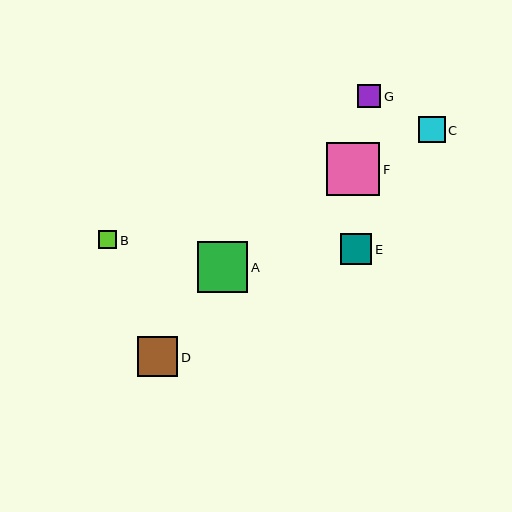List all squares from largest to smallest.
From largest to smallest: F, A, D, E, C, G, B.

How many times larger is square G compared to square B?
Square G is approximately 1.3 times the size of square B.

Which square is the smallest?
Square B is the smallest with a size of approximately 18 pixels.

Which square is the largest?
Square F is the largest with a size of approximately 54 pixels.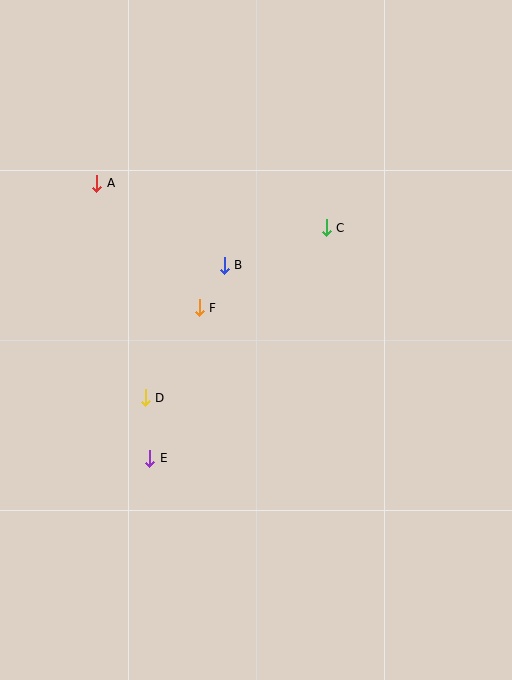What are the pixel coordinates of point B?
Point B is at (224, 265).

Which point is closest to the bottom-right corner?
Point E is closest to the bottom-right corner.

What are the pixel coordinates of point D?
Point D is at (145, 398).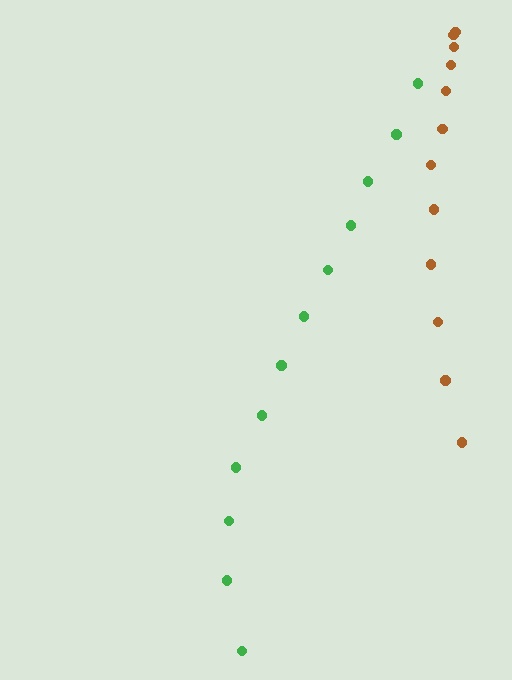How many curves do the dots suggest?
There are 2 distinct paths.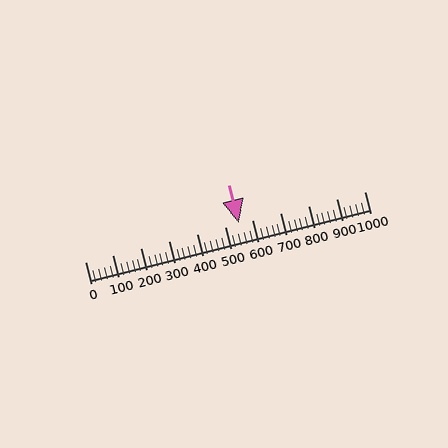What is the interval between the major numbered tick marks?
The major tick marks are spaced 100 units apart.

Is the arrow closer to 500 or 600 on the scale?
The arrow is closer to 500.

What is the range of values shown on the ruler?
The ruler shows values from 0 to 1000.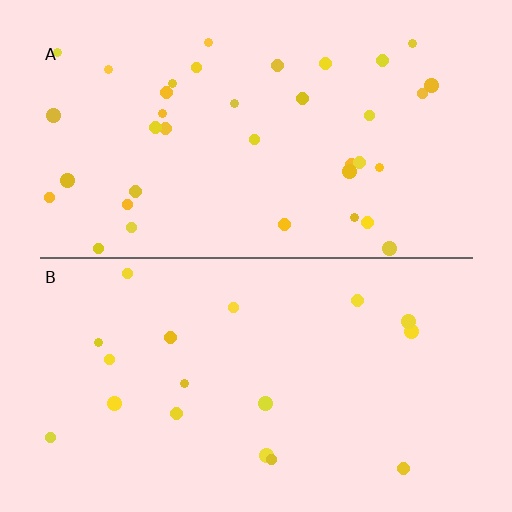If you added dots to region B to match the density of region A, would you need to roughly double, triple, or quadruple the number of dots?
Approximately double.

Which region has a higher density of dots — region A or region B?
A (the top).